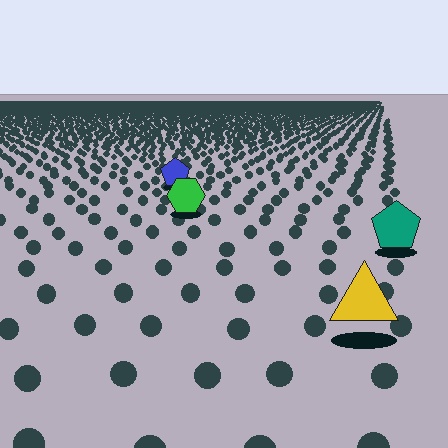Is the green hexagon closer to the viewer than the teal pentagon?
No. The teal pentagon is closer — you can tell from the texture gradient: the ground texture is coarser near it.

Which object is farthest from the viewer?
The blue pentagon is farthest from the viewer. It appears smaller and the ground texture around it is denser.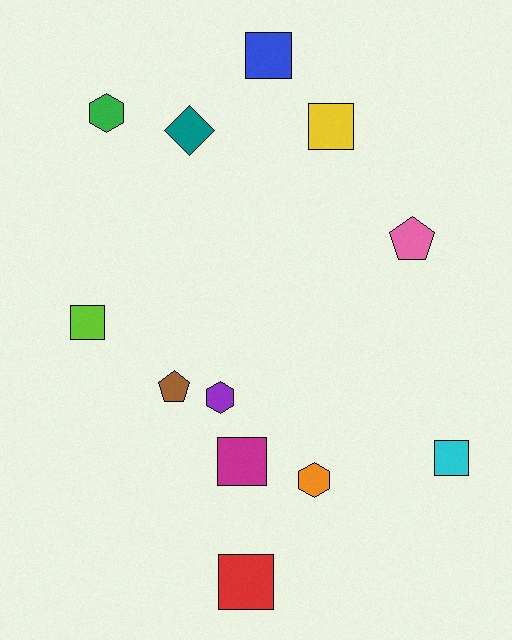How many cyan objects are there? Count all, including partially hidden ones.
There is 1 cyan object.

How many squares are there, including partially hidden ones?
There are 6 squares.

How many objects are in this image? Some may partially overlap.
There are 12 objects.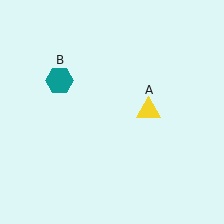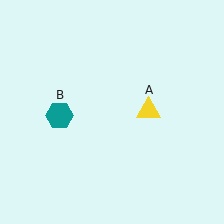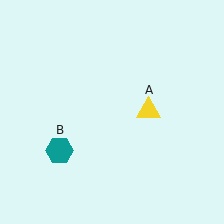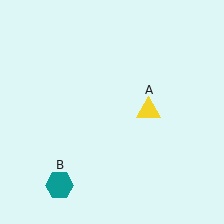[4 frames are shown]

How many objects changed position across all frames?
1 object changed position: teal hexagon (object B).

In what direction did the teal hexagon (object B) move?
The teal hexagon (object B) moved down.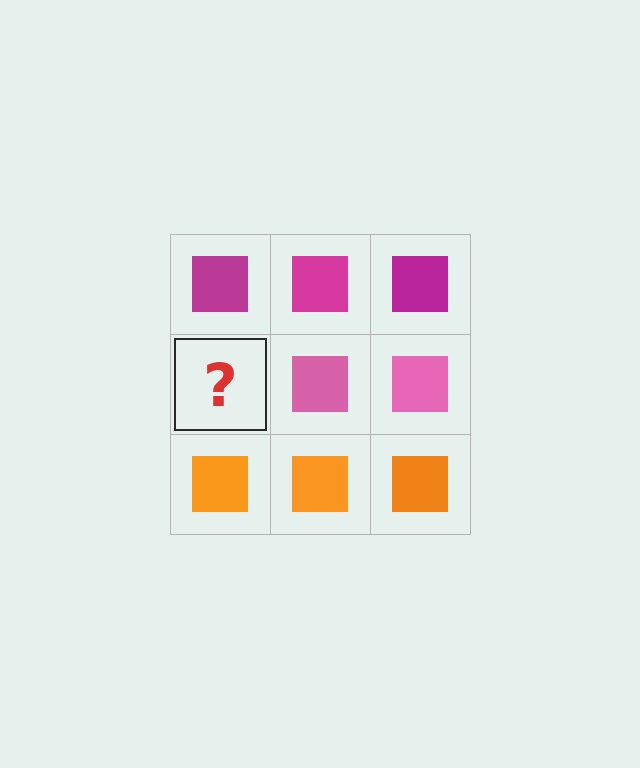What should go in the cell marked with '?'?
The missing cell should contain a pink square.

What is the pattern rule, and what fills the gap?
The rule is that each row has a consistent color. The gap should be filled with a pink square.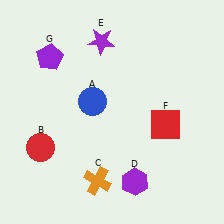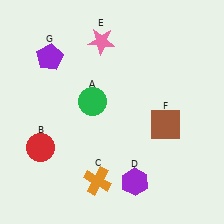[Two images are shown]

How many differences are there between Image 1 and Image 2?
There are 3 differences between the two images.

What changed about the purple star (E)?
In Image 1, E is purple. In Image 2, it changed to pink.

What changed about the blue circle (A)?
In Image 1, A is blue. In Image 2, it changed to green.